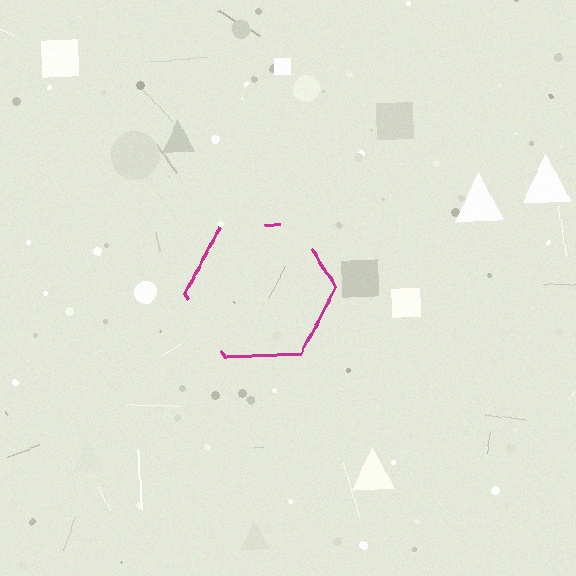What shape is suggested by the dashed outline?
The dashed outline suggests a hexagon.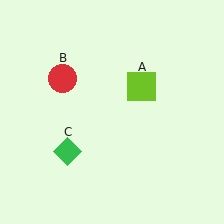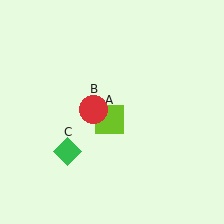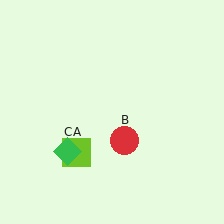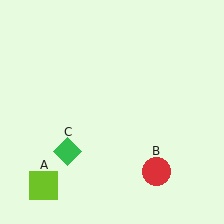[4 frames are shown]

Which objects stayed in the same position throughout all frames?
Green diamond (object C) remained stationary.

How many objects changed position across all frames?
2 objects changed position: lime square (object A), red circle (object B).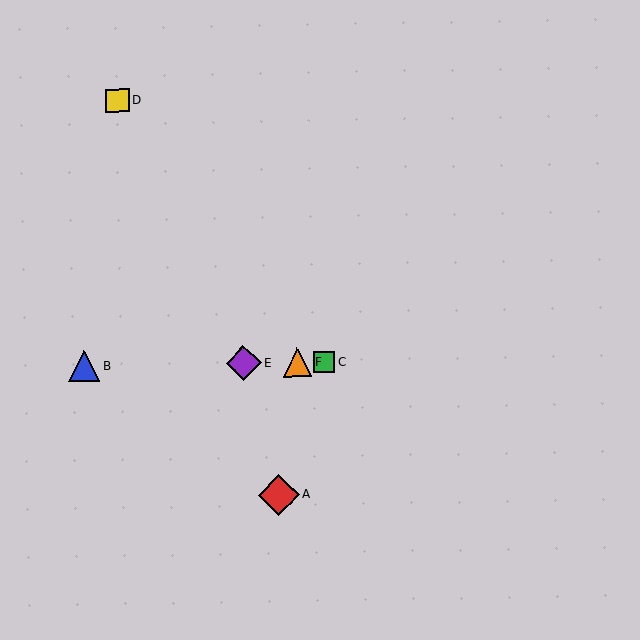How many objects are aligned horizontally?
4 objects (B, C, E, F) are aligned horizontally.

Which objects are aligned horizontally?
Objects B, C, E, F are aligned horizontally.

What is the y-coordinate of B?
Object B is at y≈366.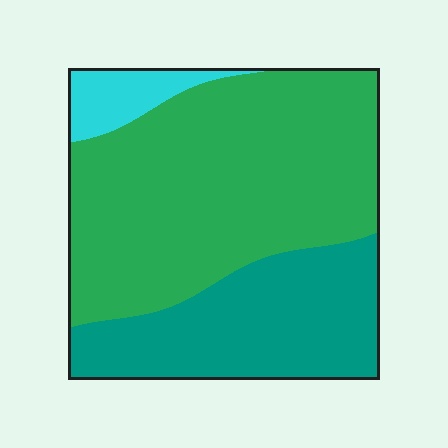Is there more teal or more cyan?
Teal.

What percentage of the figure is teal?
Teal covers 32% of the figure.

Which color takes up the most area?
Green, at roughly 60%.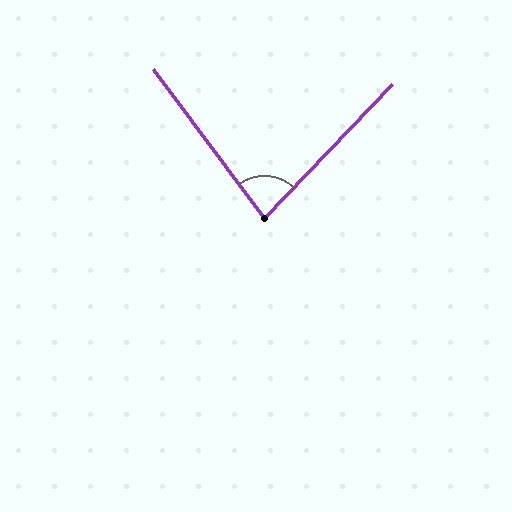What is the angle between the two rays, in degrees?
Approximately 81 degrees.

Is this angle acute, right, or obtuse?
It is acute.